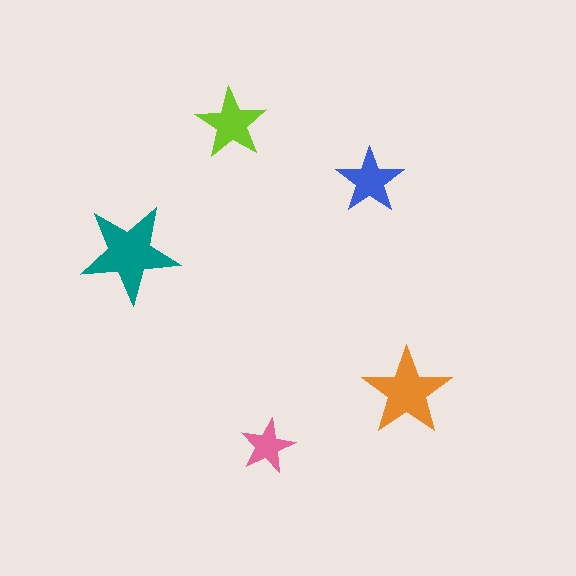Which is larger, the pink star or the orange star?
The orange one.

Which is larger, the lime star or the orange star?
The orange one.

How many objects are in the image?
There are 5 objects in the image.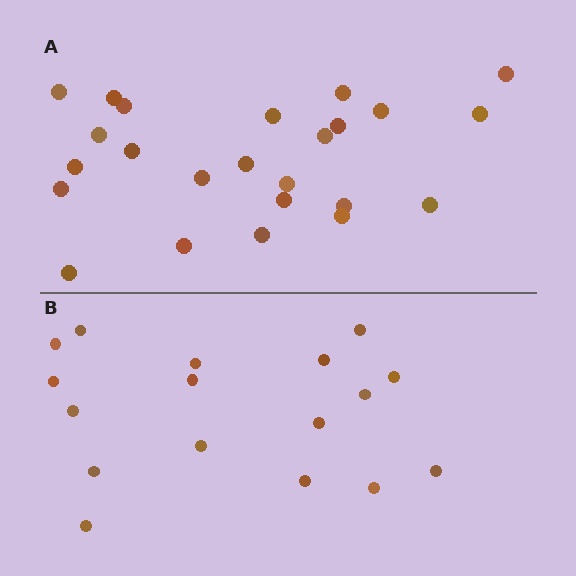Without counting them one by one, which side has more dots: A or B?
Region A (the top region) has more dots.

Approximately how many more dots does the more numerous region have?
Region A has roughly 8 or so more dots than region B.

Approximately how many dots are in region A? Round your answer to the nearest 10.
About 20 dots. (The exact count is 24, which rounds to 20.)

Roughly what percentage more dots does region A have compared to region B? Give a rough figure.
About 40% more.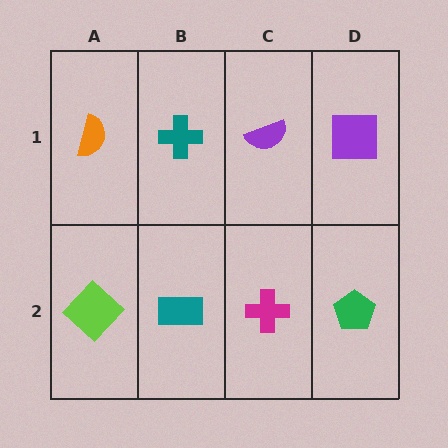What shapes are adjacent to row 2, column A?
An orange semicircle (row 1, column A), a teal rectangle (row 2, column B).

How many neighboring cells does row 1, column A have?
2.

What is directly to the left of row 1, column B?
An orange semicircle.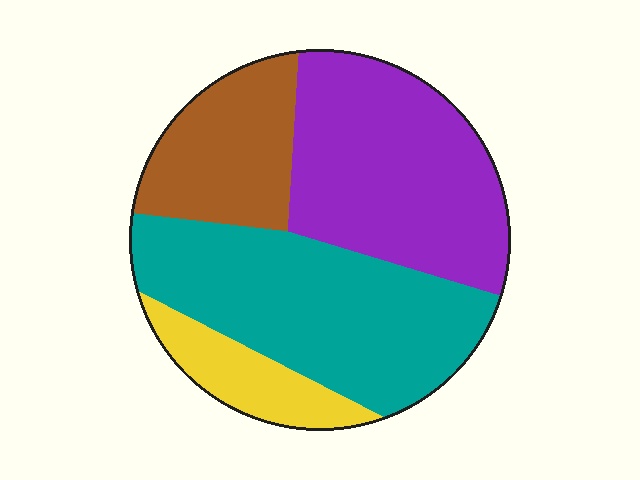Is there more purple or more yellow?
Purple.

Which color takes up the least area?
Yellow, at roughly 10%.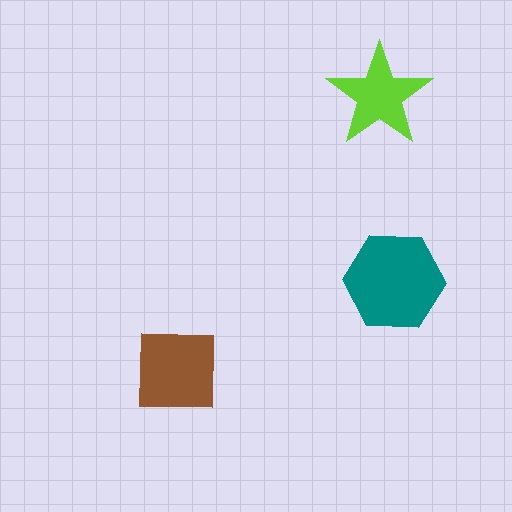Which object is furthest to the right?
The teal hexagon is rightmost.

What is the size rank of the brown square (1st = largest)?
2nd.